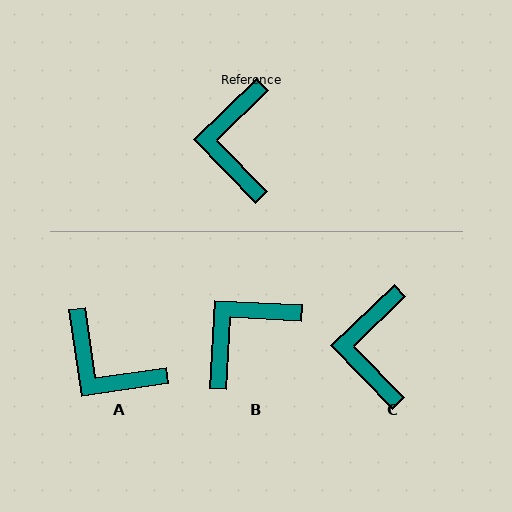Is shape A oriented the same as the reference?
No, it is off by about 54 degrees.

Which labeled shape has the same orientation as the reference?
C.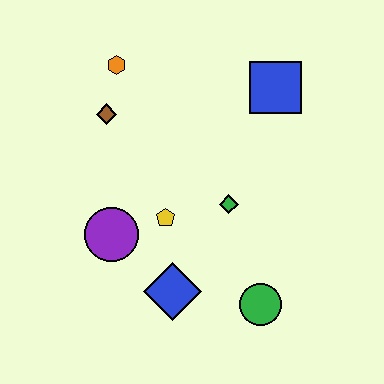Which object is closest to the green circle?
The blue diamond is closest to the green circle.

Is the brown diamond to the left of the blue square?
Yes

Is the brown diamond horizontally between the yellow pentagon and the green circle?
No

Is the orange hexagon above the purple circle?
Yes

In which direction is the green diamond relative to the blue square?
The green diamond is below the blue square.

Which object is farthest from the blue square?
The blue diamond is farthest from the blue square.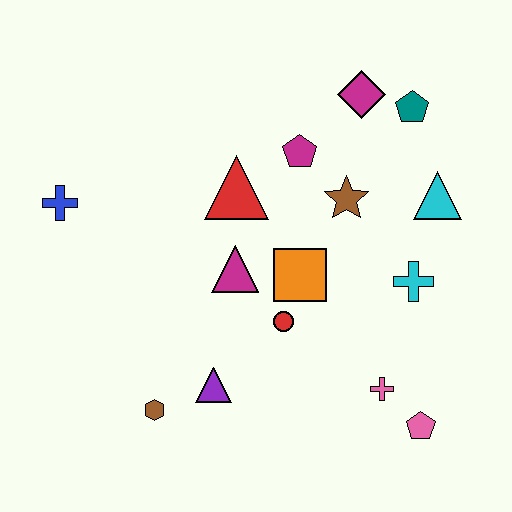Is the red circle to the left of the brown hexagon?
No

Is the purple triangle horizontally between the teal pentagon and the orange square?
No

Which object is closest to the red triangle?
The magenta pentagon is closest to the red triangle.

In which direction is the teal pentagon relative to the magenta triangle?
The teal pentagon is to the right of the magenta triangle.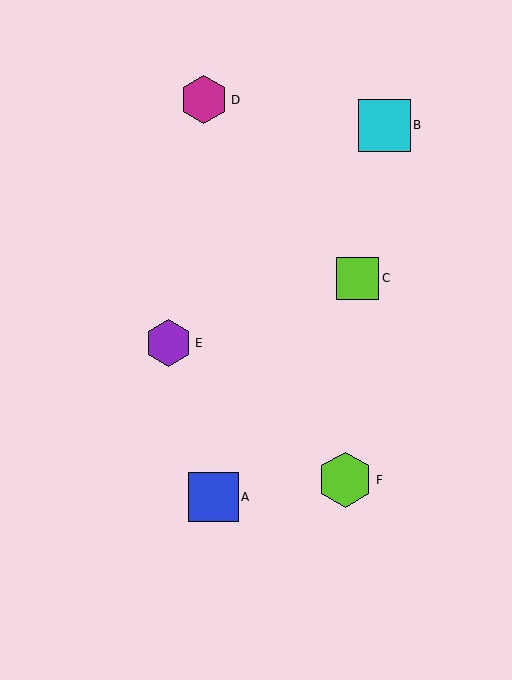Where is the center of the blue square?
The center of the blue square is at (213, 497).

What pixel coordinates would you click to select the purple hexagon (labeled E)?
Click at (169, 343) to select the purple hexagon E.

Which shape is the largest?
The lime hexagon (labeled F) is the largest.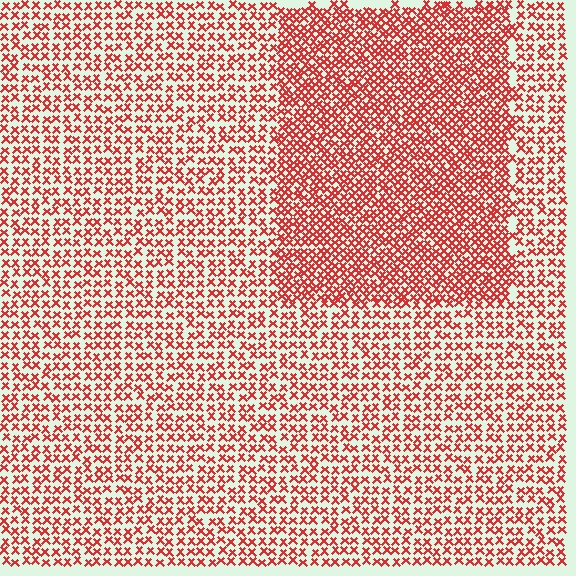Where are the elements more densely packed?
The elements are more densely packed inside the rectangle boundary.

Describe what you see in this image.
The image contains small red elements arranged at two different densities. A rectangle-shaped region is visible where the elements are more densely packed than the surrounding area.